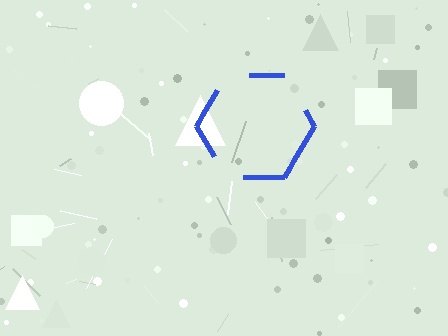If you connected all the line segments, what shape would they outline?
They would outline a hexagon.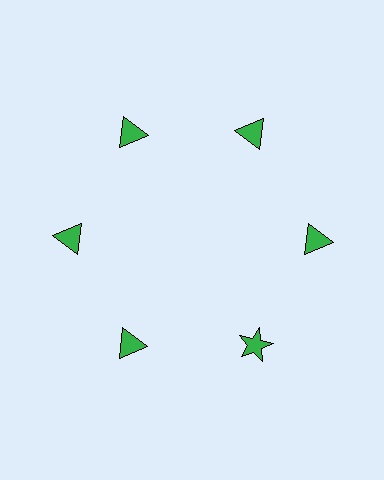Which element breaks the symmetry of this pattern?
The green star at roughly the 5 o'clock position breaks the symmetry. All other shapes are green triangles.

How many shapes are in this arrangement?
There are 6 shapes arranged in a ring pattern.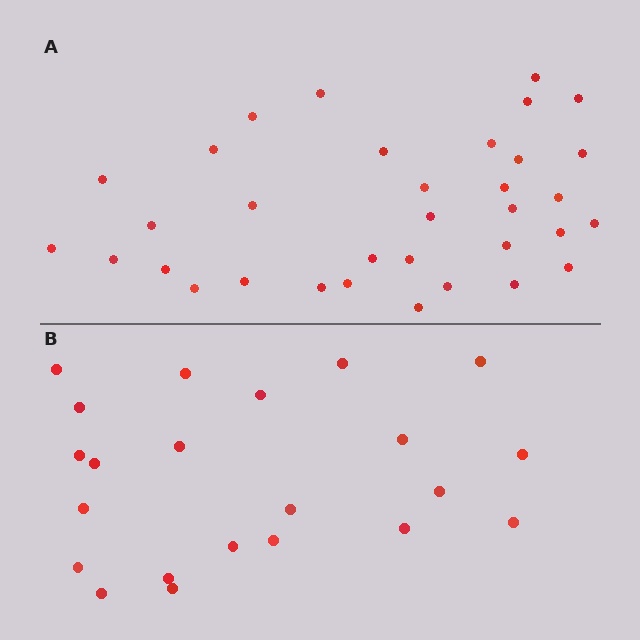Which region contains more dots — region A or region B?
Region A (the top region) has more dots.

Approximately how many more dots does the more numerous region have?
Region A has roughly 12 or so more dots than region B.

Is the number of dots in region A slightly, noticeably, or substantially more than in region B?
Region A has substantially more. The ratio is roughly 1.5 to 1.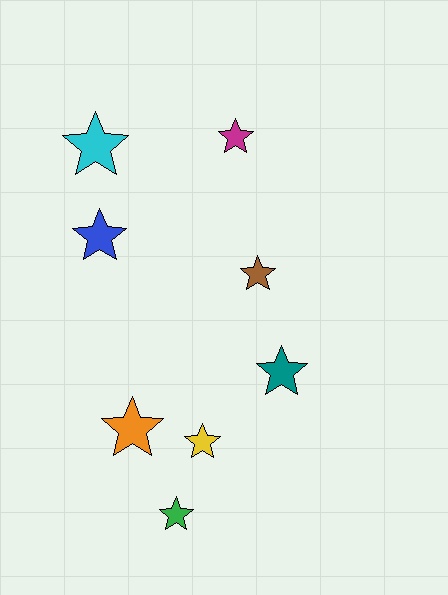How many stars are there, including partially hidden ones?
There are 8 stars.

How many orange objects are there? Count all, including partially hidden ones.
There is 1 orange object.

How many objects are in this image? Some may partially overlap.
There are 8 objects.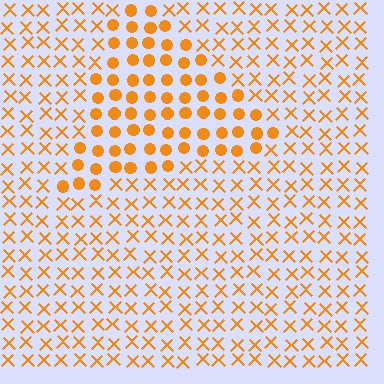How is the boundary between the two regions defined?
The boundary is defined by a change in element shape: circles inside vs. X marks outside. All elements share the same color and spacing.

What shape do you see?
I see a triangle.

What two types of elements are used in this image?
The image uses circles inside the triangle region and X marks outside it.